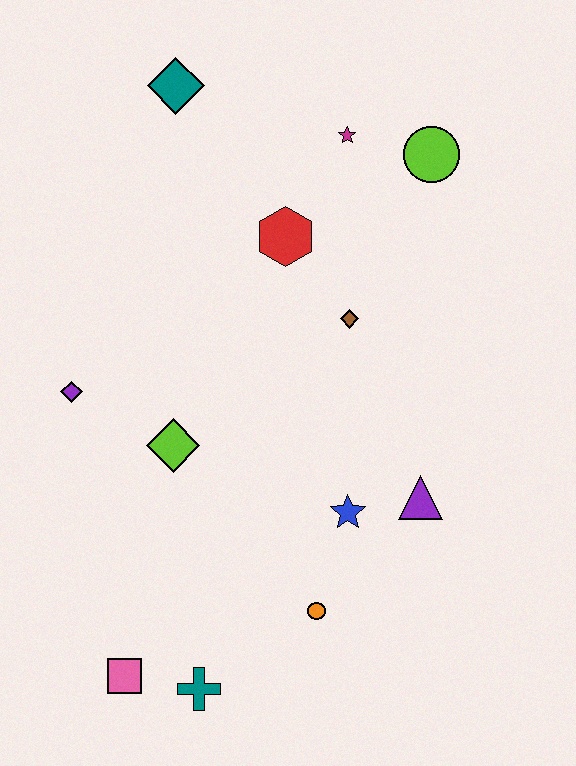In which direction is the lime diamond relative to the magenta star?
The lime diamond is below the magenta star.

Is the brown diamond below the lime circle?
Yes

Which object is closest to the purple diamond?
The lime diamond is closest to the purple diamond.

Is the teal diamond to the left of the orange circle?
Yes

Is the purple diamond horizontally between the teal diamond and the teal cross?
No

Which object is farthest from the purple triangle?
The teal diamond is farthest from the purple triangle.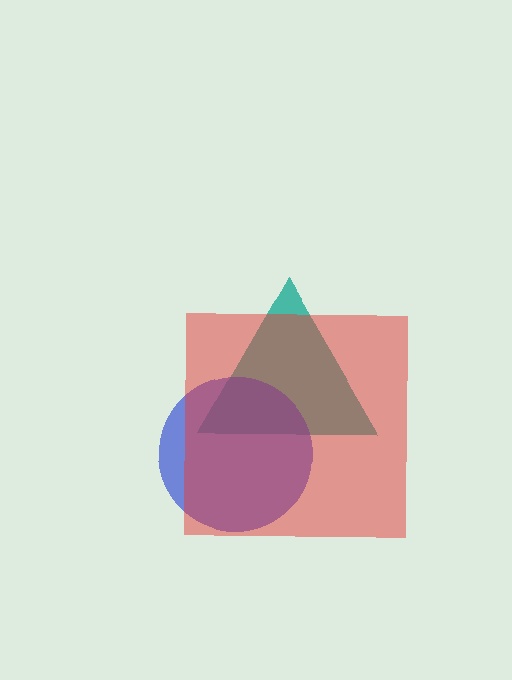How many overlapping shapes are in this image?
There are 3 overlapping shapes in the image.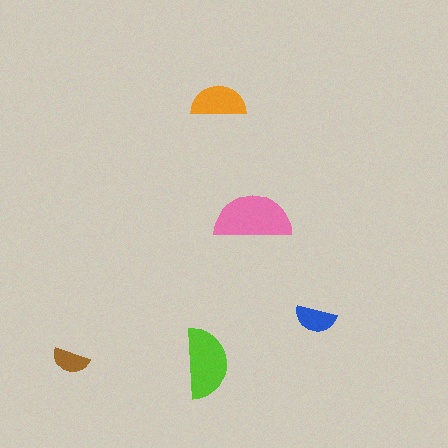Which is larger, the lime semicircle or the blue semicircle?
The lime one.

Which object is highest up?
The orange semicircle is topmost.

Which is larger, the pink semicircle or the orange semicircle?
The pink one.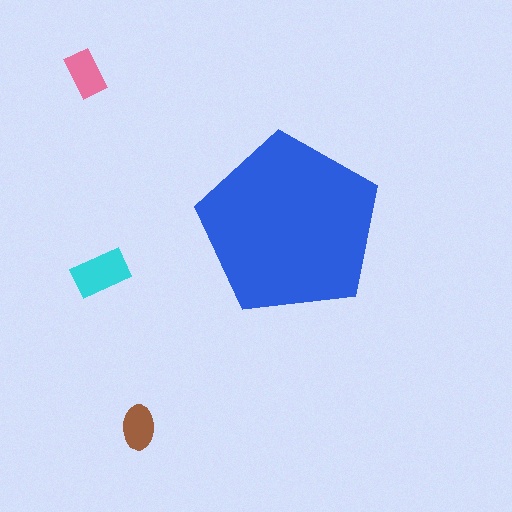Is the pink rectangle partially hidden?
No, the pink rectangle is fully visible.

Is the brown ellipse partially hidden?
No, the brown ellipse is fully visible.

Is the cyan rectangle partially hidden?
No, the cyan rectangle is fully visible.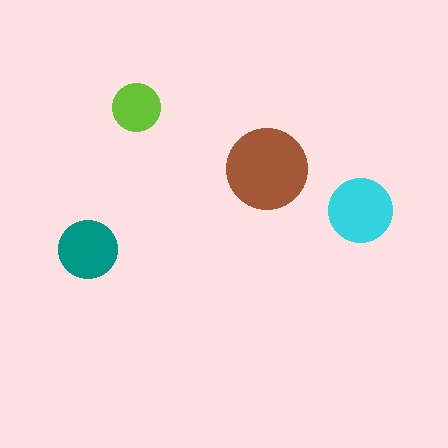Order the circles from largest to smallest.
the brown one, the cyan one, the teal one, the lime one.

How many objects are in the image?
There are 4 objects in the image.